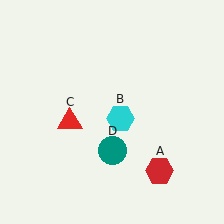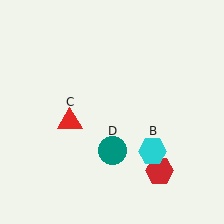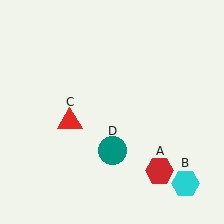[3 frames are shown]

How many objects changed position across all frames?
1 object changed position: cyan hexagon (object B).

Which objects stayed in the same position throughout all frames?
Red hexagon (object A) and red triangle (object C) and teal circle (object D) remained stationary.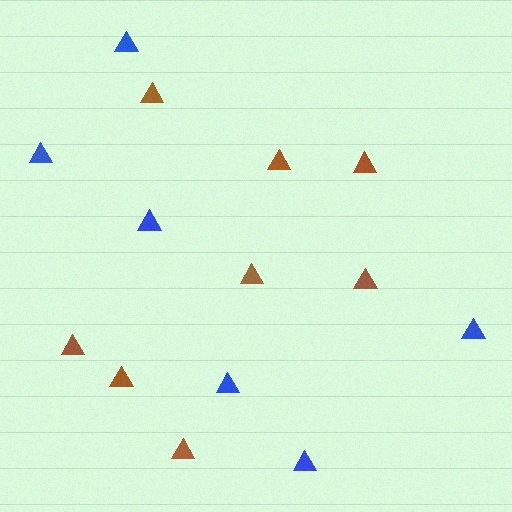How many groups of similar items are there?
There are 2 groups: one group of brown triangles (8) and one group of blue triangles (6).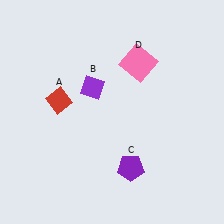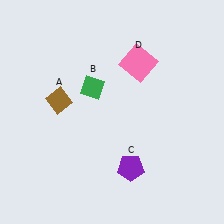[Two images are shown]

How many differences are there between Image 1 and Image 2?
There are 2 differences between the two images.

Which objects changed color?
A changed from red to brown. B changed from purple to green.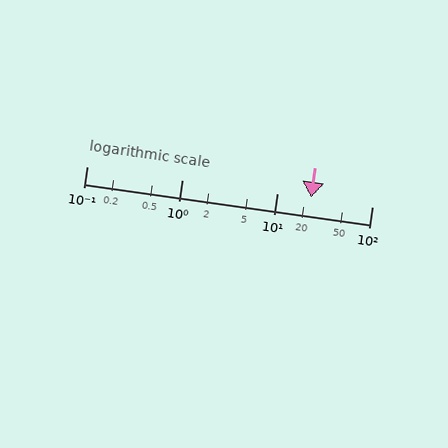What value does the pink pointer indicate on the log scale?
The pointer indicates approximately 23.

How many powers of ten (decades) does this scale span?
The scale spans 3 decades, from 0.1 to 100.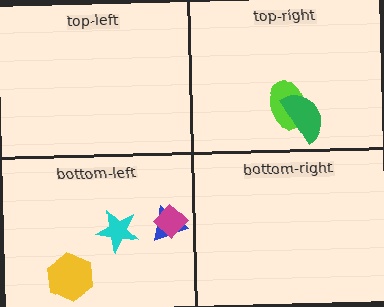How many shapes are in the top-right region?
2.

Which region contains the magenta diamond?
The bottom-left region.